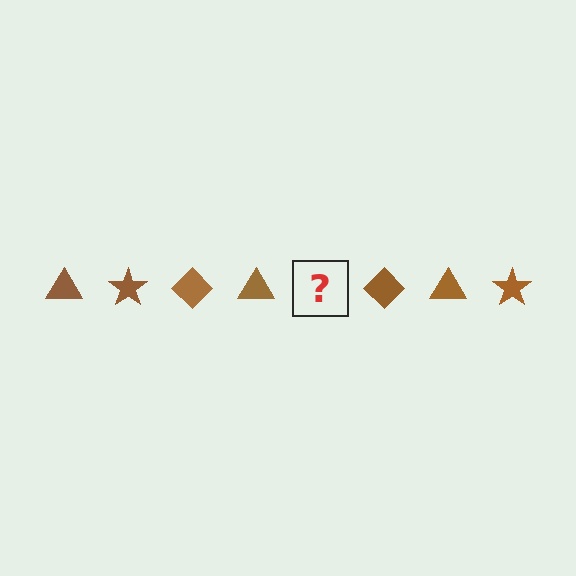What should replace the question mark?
The question mark should be replaced with a brown star.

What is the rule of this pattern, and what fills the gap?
The rule is that the pattern cycles through triangle, star, diamond shapes in brown. The gap should be filled with a brown star.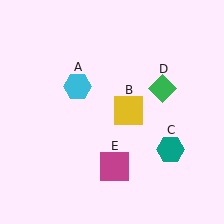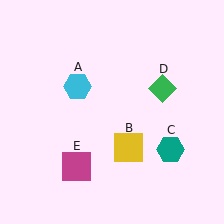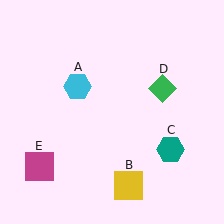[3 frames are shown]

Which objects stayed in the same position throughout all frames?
Cyan hexagon (object A) and teal hexagon (object C) and green diamond (object D) remained stationary.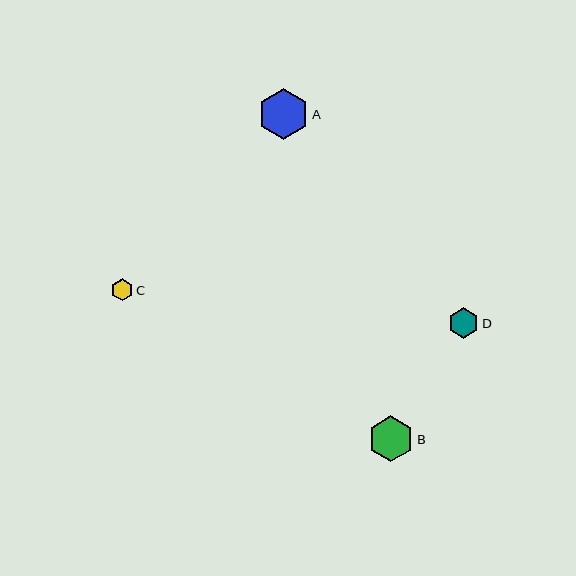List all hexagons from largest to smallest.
From largest to smallest: A, B, D, C.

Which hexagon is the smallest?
Hexagon C is the smallest with a size of approximately 22 pixels.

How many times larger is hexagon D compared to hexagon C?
Hexagon D is approximately 1.4 times the size of hexagon C.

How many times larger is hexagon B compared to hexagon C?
Hexagon B is approximately 2.1 times the size of hexagon C.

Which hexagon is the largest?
Hexagon A is the largest with a size of approximately 50 pixels.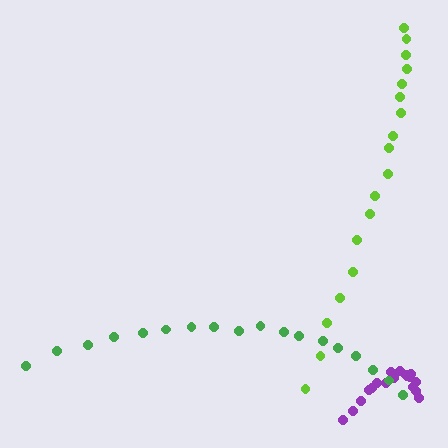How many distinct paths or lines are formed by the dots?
There are 3 distinct paths.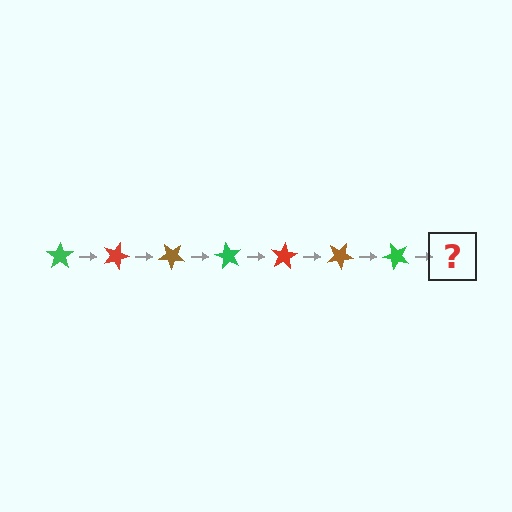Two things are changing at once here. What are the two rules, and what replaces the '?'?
The two rules are that it rotates 20 degrees each step and the color cycles through green, red, and brown. The '?' should be a red star, rotated 140 degrees from the start.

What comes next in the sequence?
The next element should be a red star, rotated 140 degrees from the start.